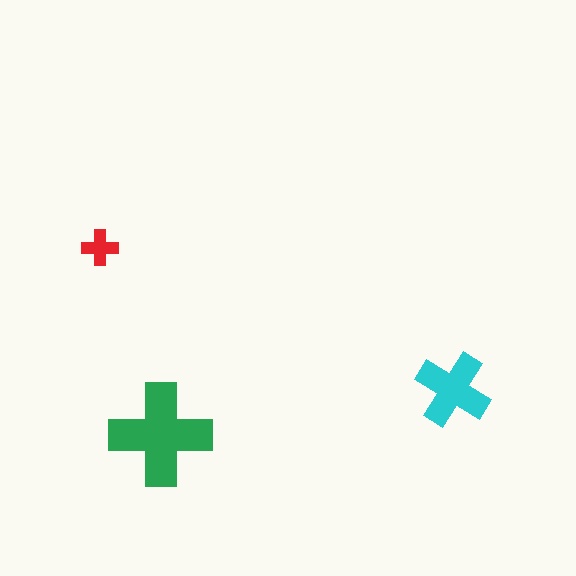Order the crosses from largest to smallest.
the green one, the cyan one, the red one.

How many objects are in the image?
There are 3 objects in the image.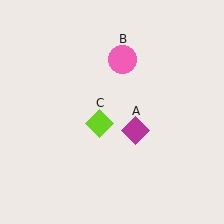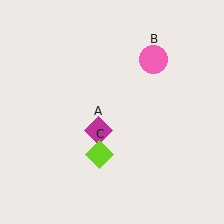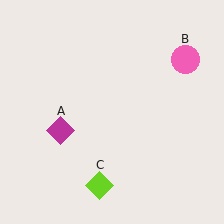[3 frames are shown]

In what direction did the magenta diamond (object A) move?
The magenta diamond (object A) moved left.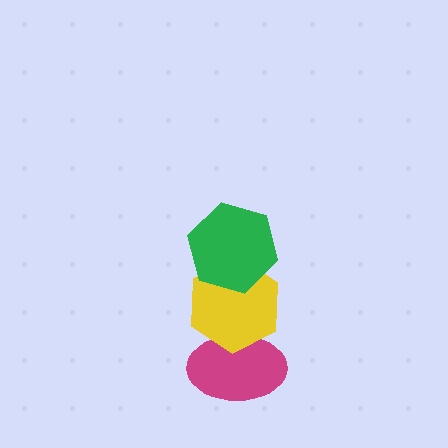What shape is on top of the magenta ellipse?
The yellow hexagon is on top of the magenta ellipse.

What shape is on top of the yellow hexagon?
The green hexagon is on top of the yellow hexagon.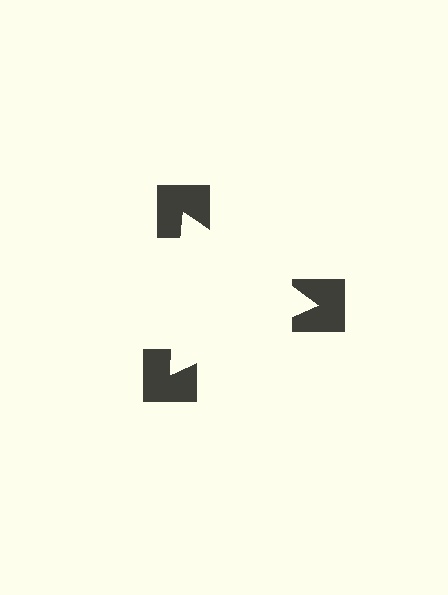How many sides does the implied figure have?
3 sides.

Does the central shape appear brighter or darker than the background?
It typically appears slightly brighter than the background, even though no actual brightness change is drawn.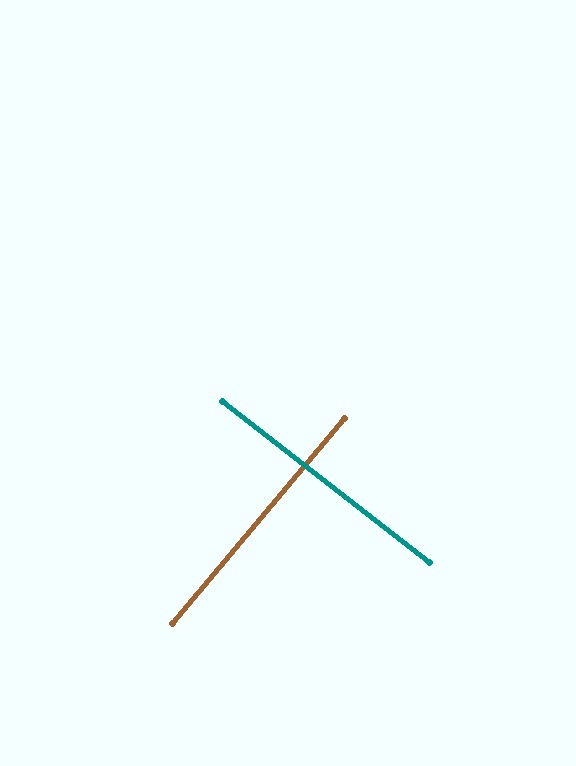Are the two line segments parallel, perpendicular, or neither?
Perpendicular — they meet at approximately 88°.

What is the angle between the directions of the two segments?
Approximately 88 degrees.